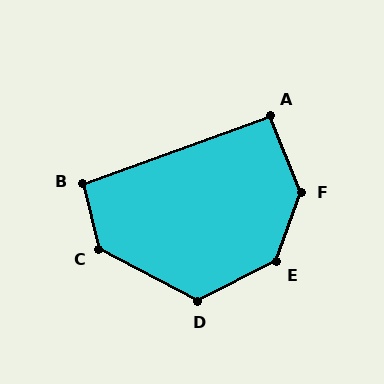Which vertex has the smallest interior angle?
A, at approximately 92 degrees.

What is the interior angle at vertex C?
Approximately 131 degrees (obtuse).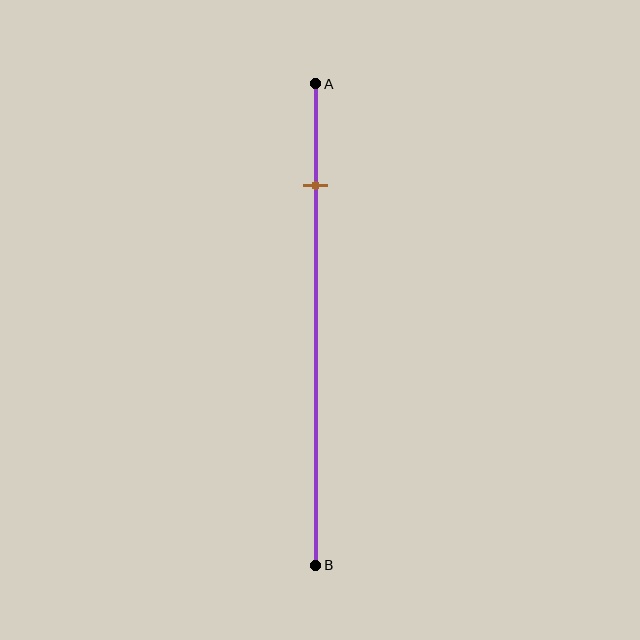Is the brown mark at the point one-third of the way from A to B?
No, the mark is at about 20% from A, not at the 33% one-third point.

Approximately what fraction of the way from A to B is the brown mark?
The brown mark is approximately 20% of the way from A to B.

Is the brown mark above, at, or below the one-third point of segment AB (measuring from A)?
The brown mark is above the one-third point of segment AB.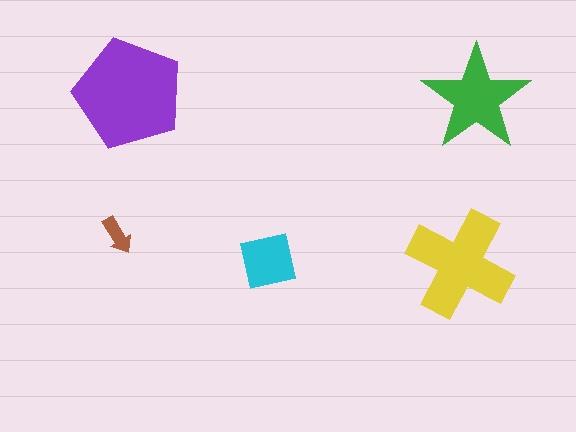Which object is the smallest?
The brown arrow.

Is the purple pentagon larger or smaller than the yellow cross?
Larger.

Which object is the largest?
The purple pentagon.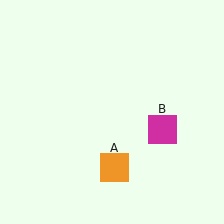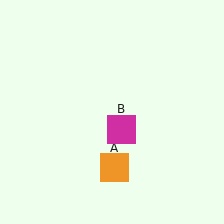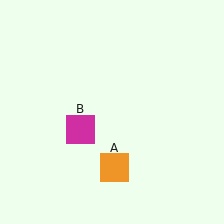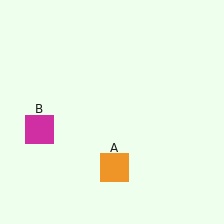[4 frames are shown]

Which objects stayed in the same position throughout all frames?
Orange square (object A) remained stationary.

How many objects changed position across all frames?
1 object changed position: magenta square (object B).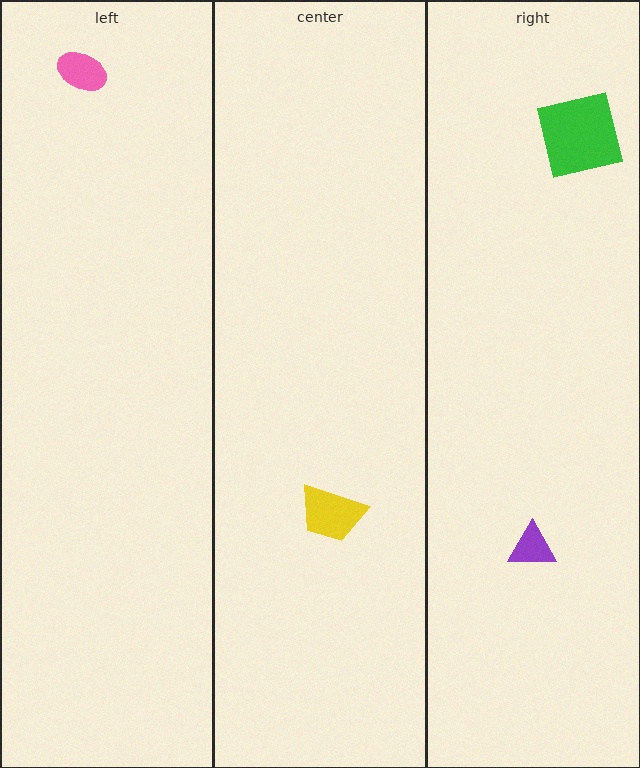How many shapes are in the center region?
1.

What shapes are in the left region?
The pink ellipse.